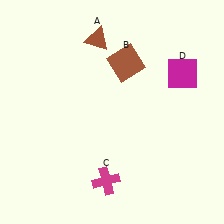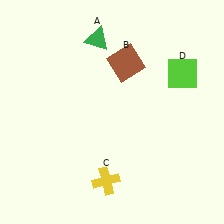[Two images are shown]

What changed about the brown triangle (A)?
In Image 1, A is brown. In Image 2, it changed to green.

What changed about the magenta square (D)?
In Image 1, D is magenta. In Image 2, it changed to lime.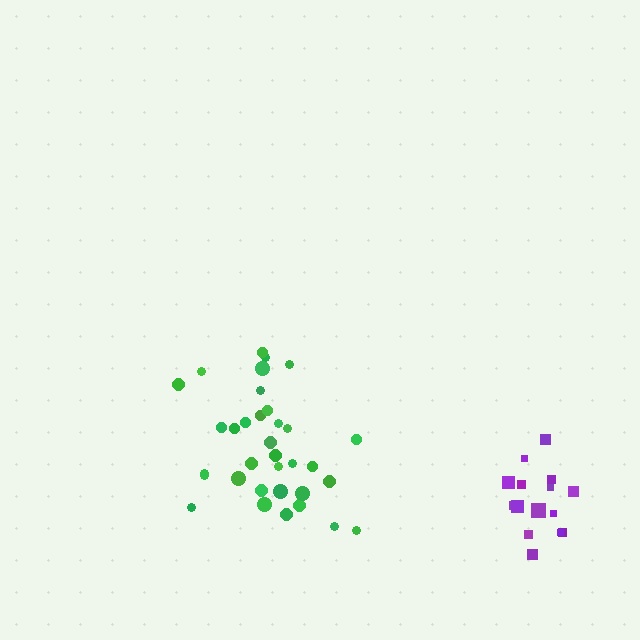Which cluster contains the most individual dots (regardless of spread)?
Green (34).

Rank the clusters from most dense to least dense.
purple, green.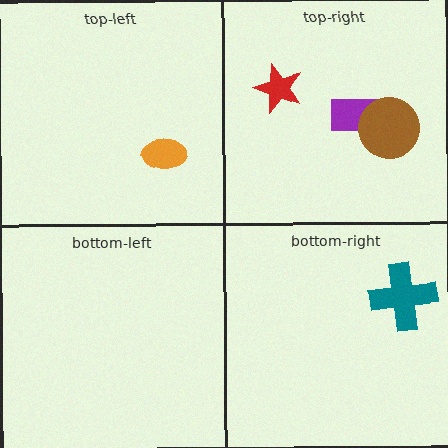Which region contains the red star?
The top-right region.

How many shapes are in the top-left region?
1.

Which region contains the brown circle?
The top-right region.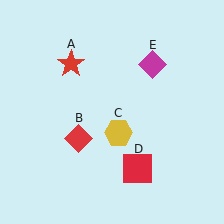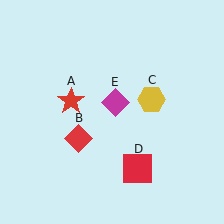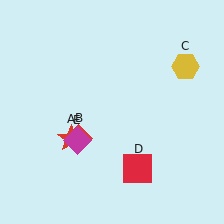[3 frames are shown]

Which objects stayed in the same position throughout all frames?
Red diamond (object B) and red square (object D) remained stationary.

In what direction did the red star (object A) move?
The red star (object A) moved down.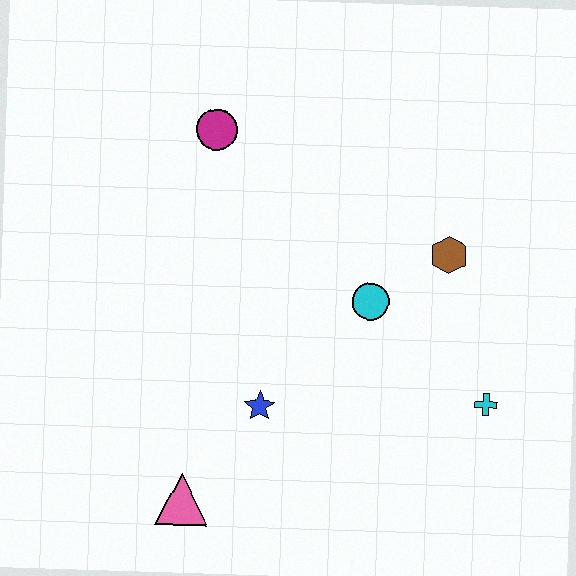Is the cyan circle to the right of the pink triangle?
Yes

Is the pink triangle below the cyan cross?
Yes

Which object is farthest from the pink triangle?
The magenta circle is farthest from the pink triangle.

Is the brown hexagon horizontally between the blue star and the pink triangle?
No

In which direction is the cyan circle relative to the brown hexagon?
The cyan circle is to the left of the brown hexagon.